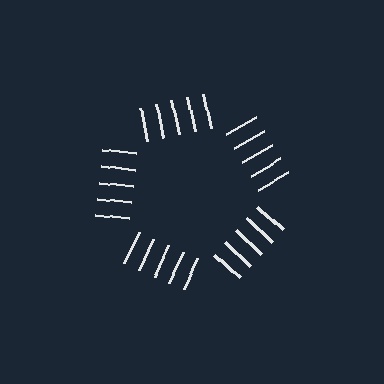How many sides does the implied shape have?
5 sides — the line-ends trace a pentagon.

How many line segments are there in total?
25 — 5 along each of the 5 edges.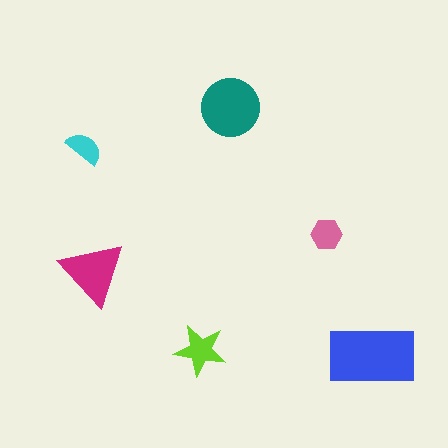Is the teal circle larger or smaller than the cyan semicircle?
Larger.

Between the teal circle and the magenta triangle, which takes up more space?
The teal circle.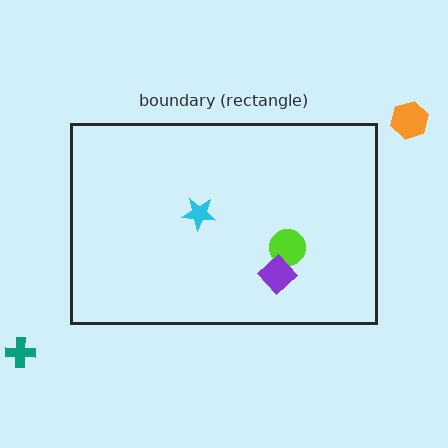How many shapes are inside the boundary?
3 inside, 2 outside.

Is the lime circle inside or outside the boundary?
Inside.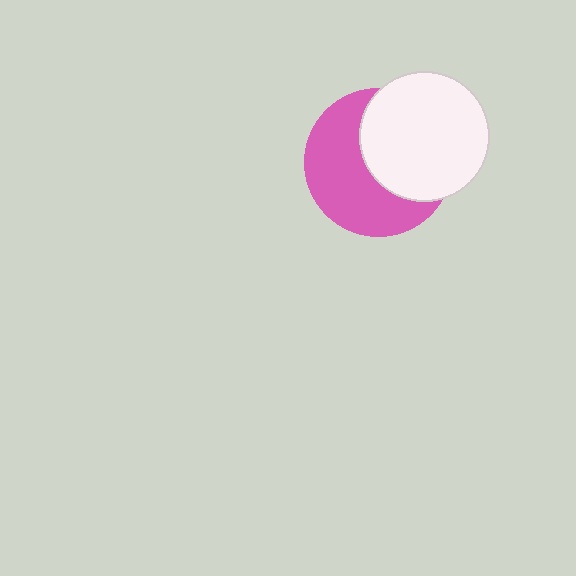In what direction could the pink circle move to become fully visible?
The pink circle could move left. That would shift it out from behind the white circle entirely.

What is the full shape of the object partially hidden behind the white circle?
The partially hidden object is a pink circle.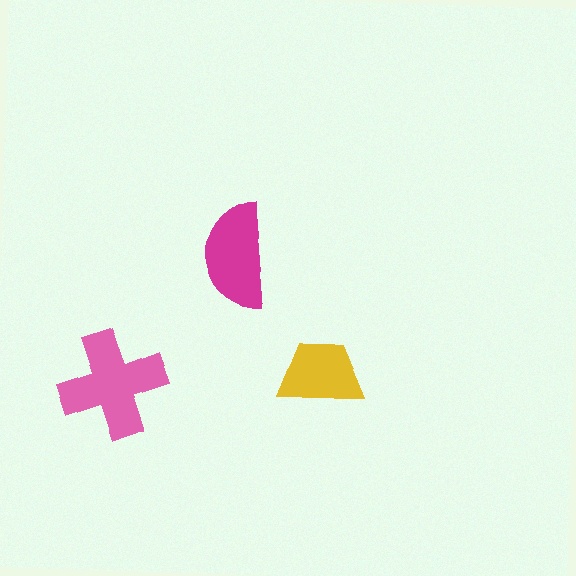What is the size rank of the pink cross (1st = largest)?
1st.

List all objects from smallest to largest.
The yellow trapezoid, the magenta semicircle, the pink cross.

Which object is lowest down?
The pink cross is bottommost.